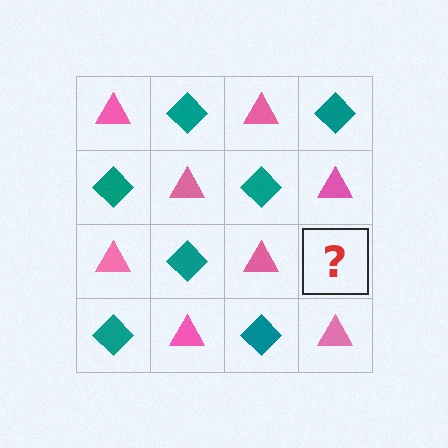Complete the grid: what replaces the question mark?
The question mark should be replaced with a teal diamond.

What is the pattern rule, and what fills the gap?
The rule is that it alternates pink triangle and teal diamond in a checkerboard pattern. The gap should be filled with a teal diamond.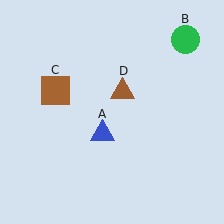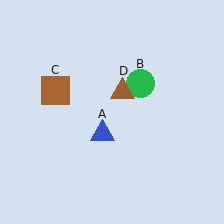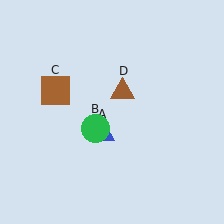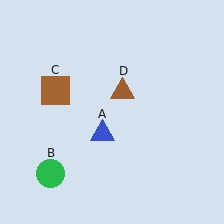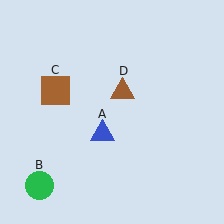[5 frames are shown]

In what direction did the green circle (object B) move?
The green circle (object B) moved down and to the left.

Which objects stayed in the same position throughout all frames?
Blue triangle (object A) and brown square (object C) and brown triangle (object D) remained stationary.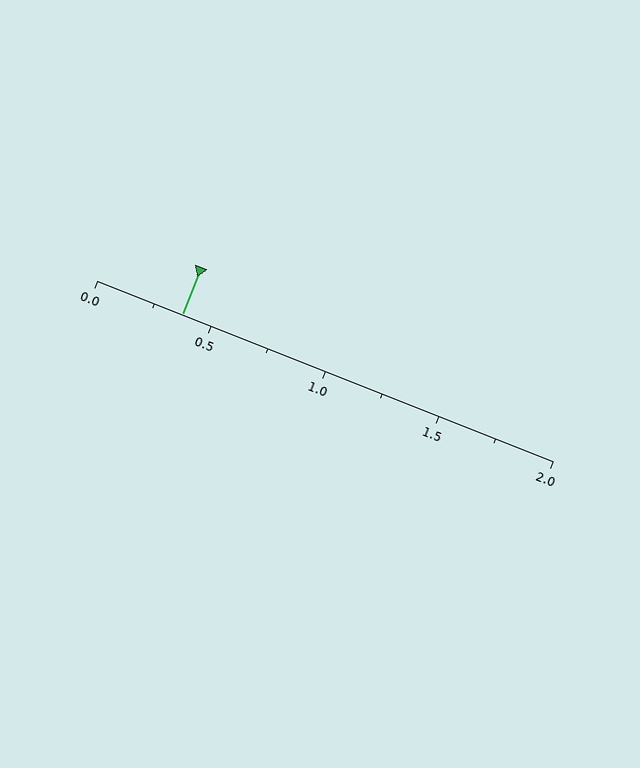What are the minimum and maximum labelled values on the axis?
The axis runs from 0.0 to 2.0.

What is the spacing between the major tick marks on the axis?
The major ticks are spaced 0.5 apart.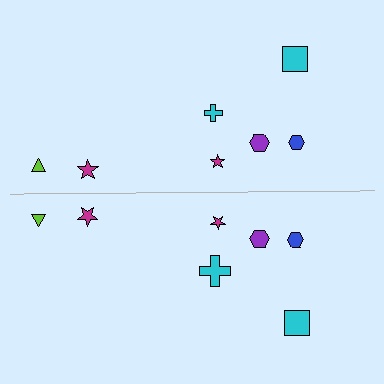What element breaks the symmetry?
The cyan cross on the bottom side has a different size than its mirror counterpart.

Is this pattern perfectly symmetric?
No, the pattern is not perfectly symmetric. The cyan cross on the bottom side has a different size than its mirror counterpart.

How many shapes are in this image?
There are 14 shapes in this image.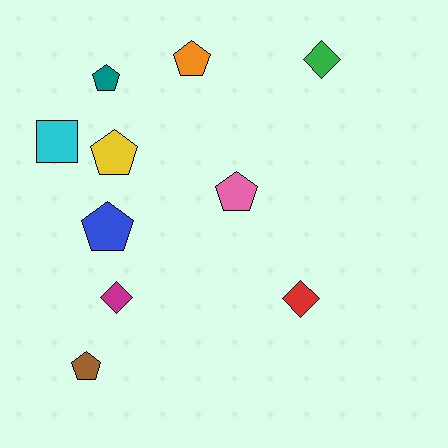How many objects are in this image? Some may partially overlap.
There are 10 objects.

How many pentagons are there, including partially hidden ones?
There are 6 pentagons.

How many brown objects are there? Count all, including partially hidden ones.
There is 1 brown object.